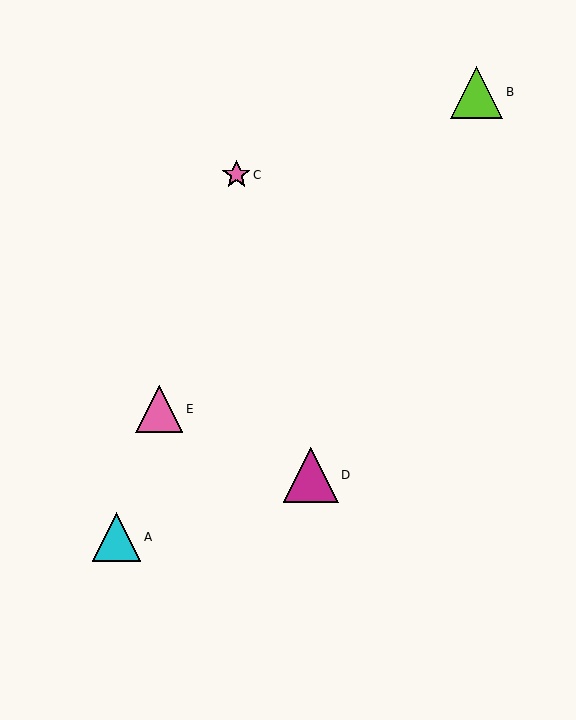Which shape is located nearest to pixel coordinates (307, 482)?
The magenta triangle (labeled D) at (311, 475) is nearest to that location.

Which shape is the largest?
The magenta triangle (labeled D) is the largest.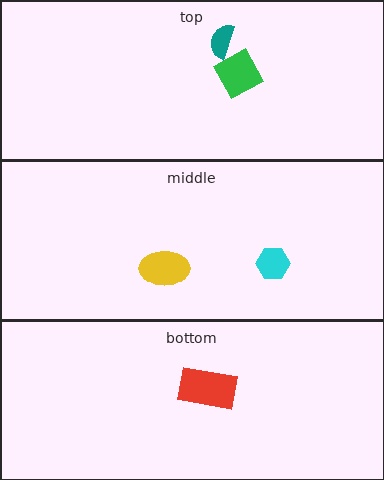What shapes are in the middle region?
The yellow ellipse, the cyan hexagon.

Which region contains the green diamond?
The top region.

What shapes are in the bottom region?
The red rectangle.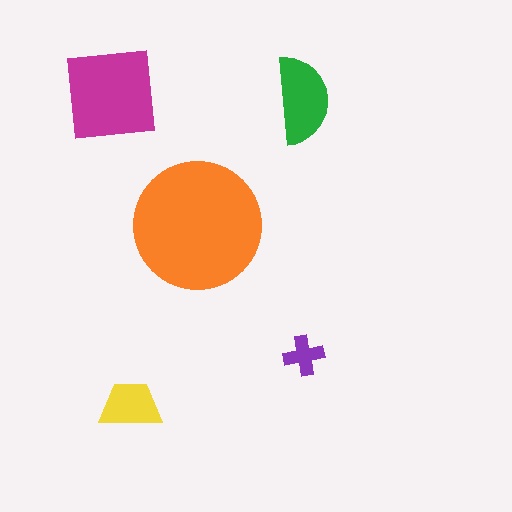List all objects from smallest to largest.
The purple cross, the yellow trapezoid, the green semicircle, the magenta square, the orange circle.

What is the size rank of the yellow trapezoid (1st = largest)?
4th.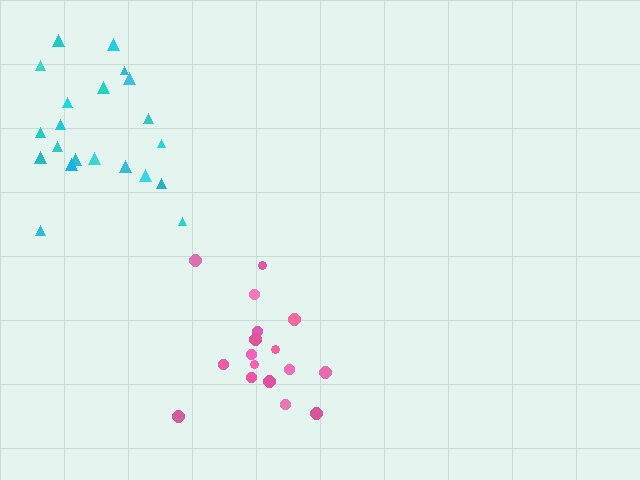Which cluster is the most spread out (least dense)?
Pink.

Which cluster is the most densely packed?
Cyan.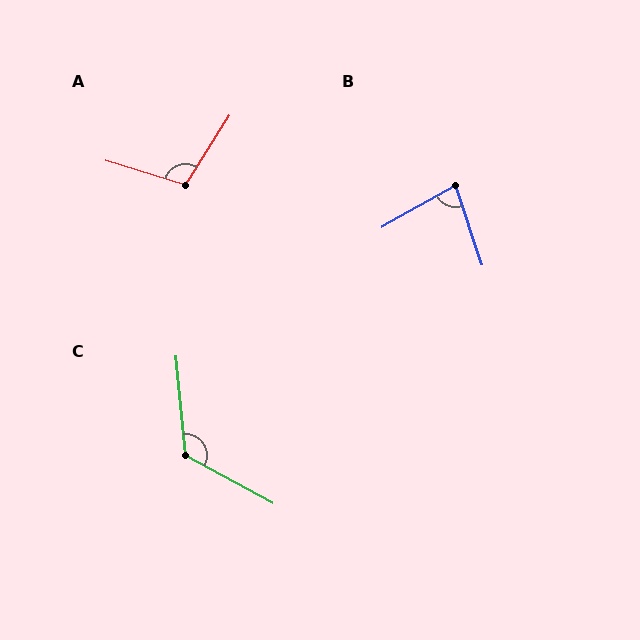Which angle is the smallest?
B, at approximately 79 degrees.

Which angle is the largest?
C, at approximately 124 degrees.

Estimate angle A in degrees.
Approximately 105 degrees.